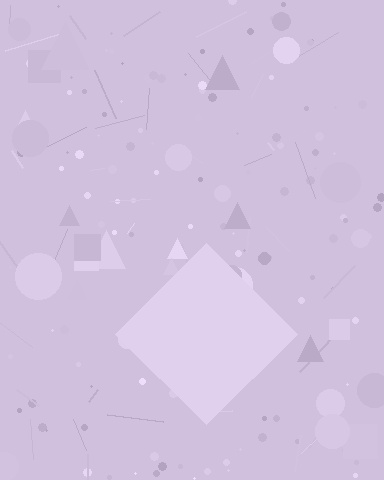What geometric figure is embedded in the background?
A diamond is embedded in the background.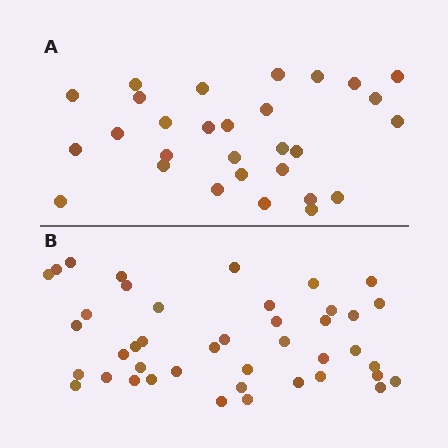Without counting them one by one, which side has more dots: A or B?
Region B (the bottom region) has more dots.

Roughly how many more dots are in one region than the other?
Region B has approximately 15 more dots than region A.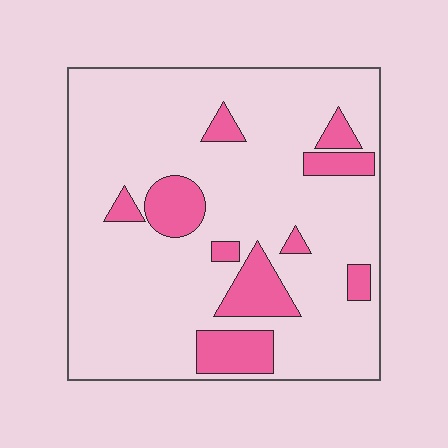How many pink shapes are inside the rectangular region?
10.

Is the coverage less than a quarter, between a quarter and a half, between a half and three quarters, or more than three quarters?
Less than a quarter.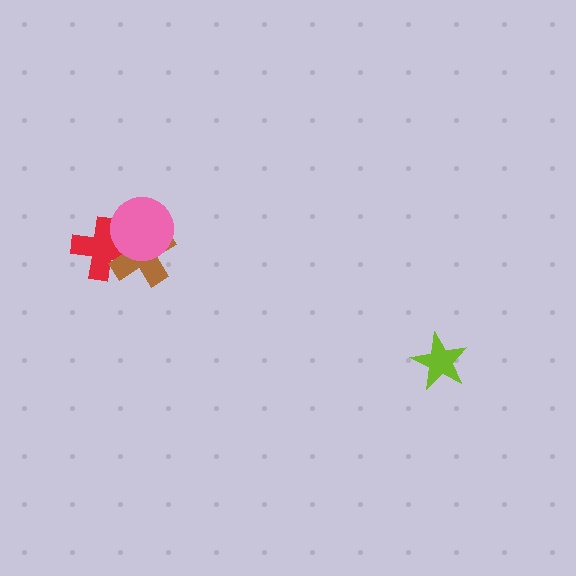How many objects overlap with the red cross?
2 objects overlap with the red cross.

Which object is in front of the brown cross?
The pink circle is in front of the brown cross.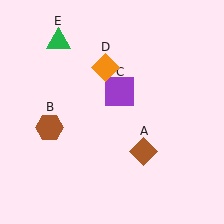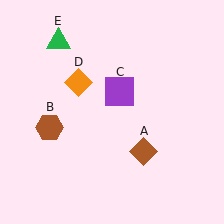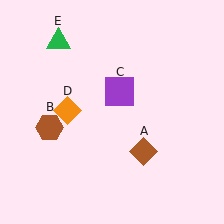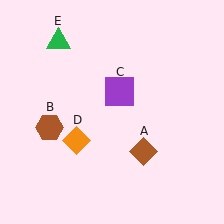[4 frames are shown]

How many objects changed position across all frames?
1 object changed position: orange diamond (object D).